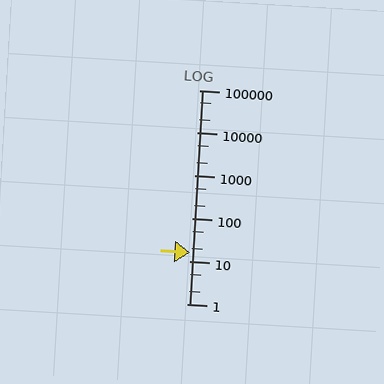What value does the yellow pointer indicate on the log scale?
The pointer indicates approximately 16.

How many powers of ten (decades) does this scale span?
The scale spans 5 decades, from 1 to 100000.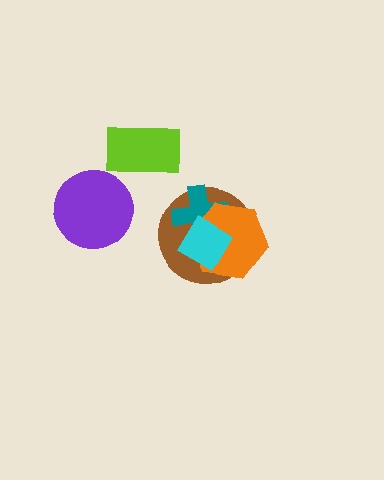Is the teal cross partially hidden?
Yes, it is partially covered by another shape.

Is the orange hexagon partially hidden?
Yes, it is partially covered by another shape.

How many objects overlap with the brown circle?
3 objects overlap with the brown circle.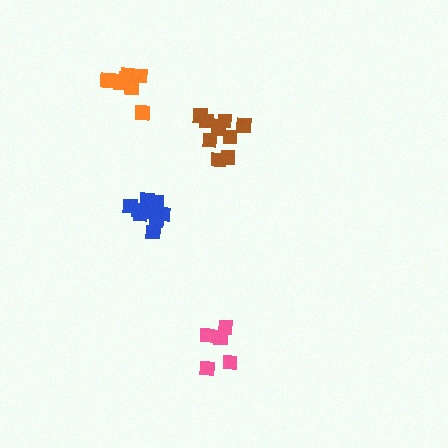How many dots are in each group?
Group 1: 9 dots, Group 2: 5 dots, Group 3: 11 dots, Group 4: 10 dots (35 total).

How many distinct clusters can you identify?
There are 4 distinct clusters.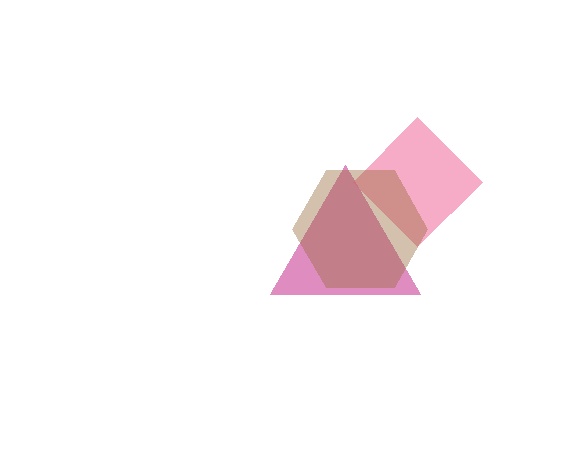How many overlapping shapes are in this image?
There are 3 overlapping shapes in the image.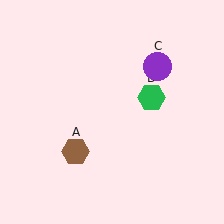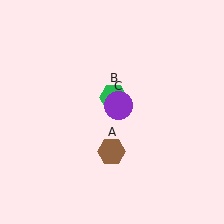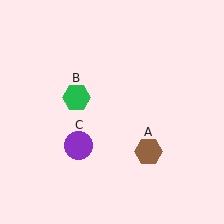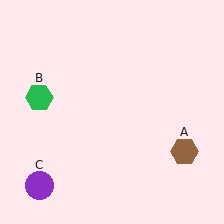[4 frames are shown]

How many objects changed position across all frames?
3 objects changed position: brown hexagon (object A), green hexagon (object B), purple circle (object C).